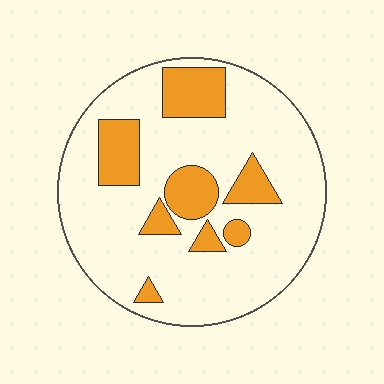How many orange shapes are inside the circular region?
8.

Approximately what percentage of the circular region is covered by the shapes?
Approximately 20%.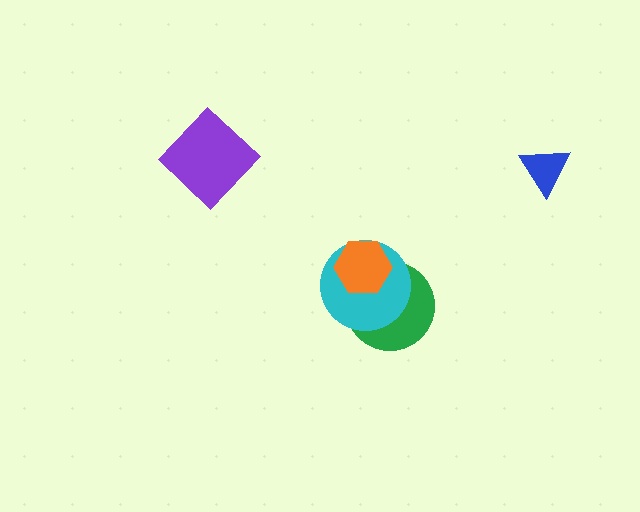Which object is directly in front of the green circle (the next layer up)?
The cyan circle is directly in front of the green circle.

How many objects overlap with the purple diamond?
0 objects overlap with the purple diamond.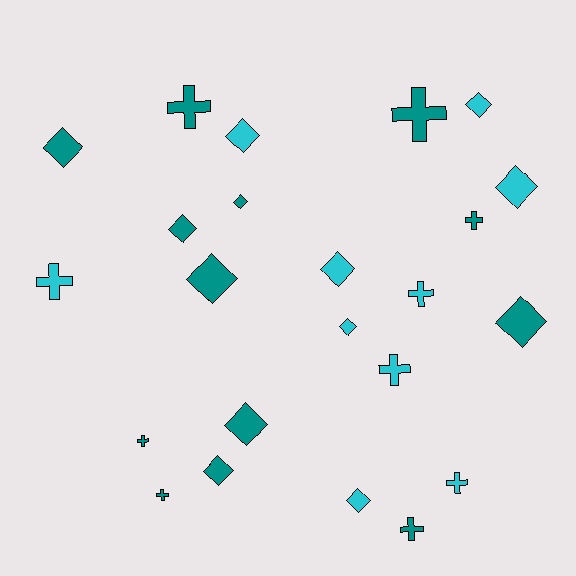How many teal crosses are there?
There are 6 teal crosses.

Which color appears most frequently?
Teal, with 13 objects.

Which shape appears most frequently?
Diamond, with 13 objects.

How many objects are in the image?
There are 23 objects.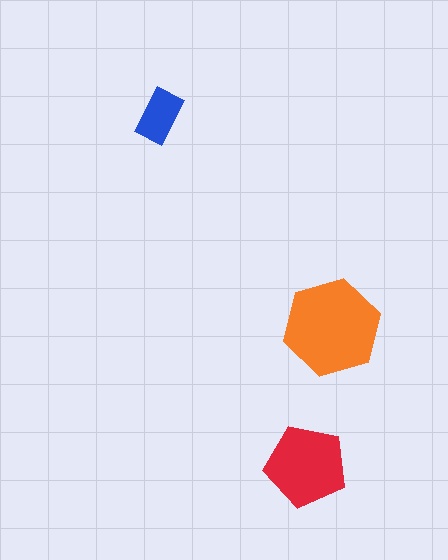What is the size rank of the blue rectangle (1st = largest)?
3rd.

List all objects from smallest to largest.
The blue rectangle, the red pentagon, the orange hexagon.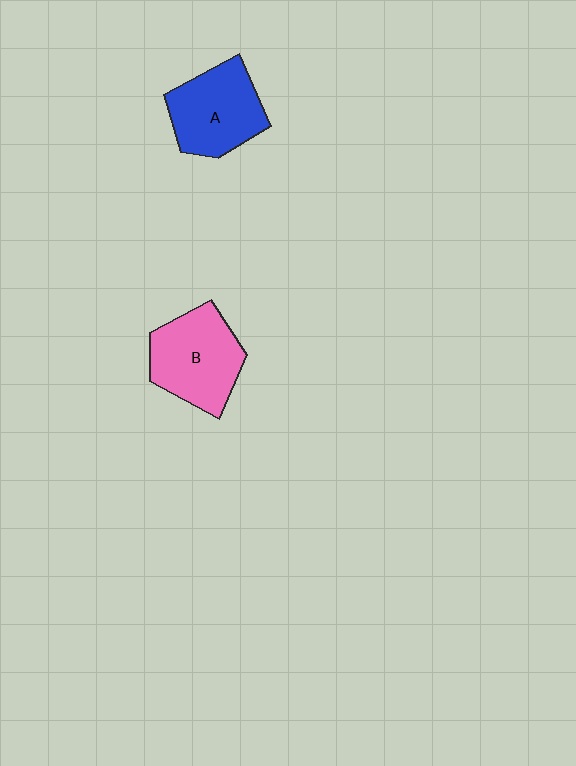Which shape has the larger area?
Shape B (pink).